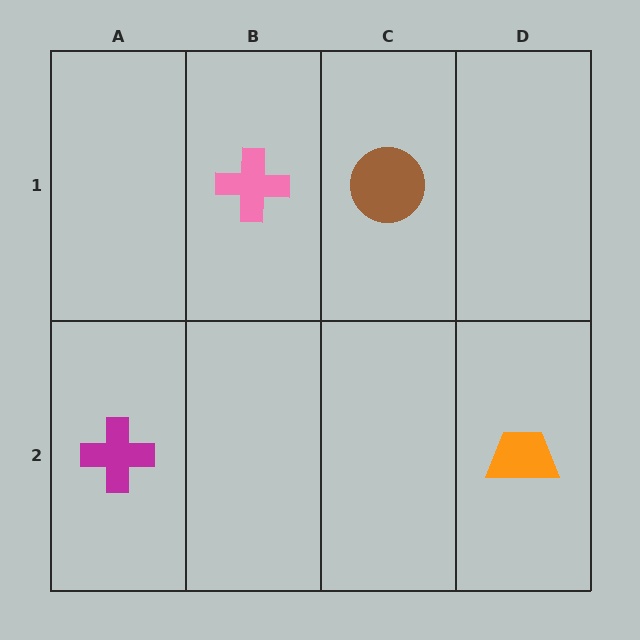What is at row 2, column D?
An orange trapezoid.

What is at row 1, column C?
A brown circle.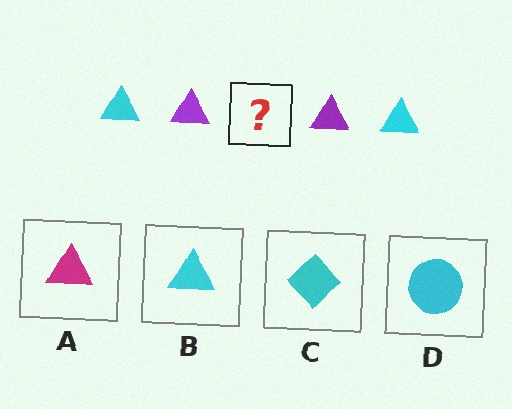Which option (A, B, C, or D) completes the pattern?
B.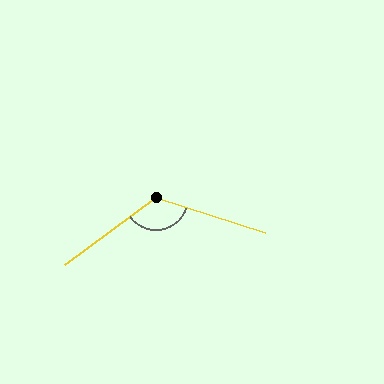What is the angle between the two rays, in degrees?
Approximately 126 degrees.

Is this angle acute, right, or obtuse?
It is obtuse.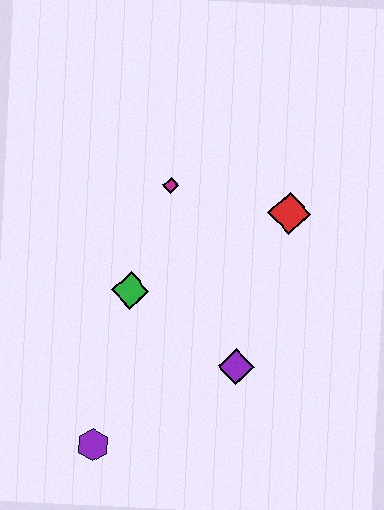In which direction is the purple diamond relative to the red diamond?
The purple diamond is below the red diamond.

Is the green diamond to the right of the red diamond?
No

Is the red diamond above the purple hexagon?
Yes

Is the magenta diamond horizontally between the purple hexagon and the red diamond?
Yes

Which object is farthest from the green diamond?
The red diamond is farthest from the green diamond.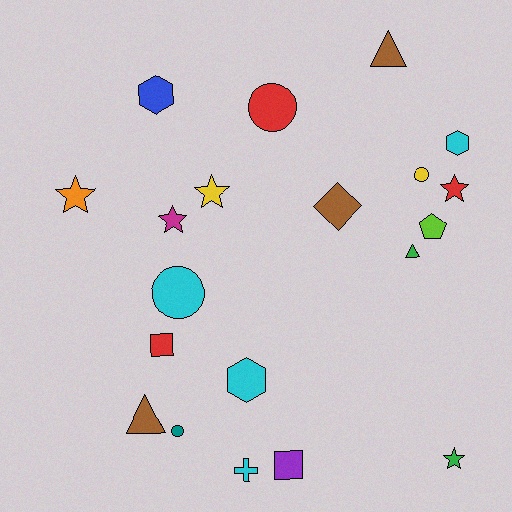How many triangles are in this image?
There are 3 triangles.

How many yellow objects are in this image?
There are 2 yellow objects.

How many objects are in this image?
There are 20 objects.